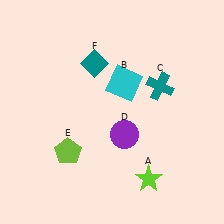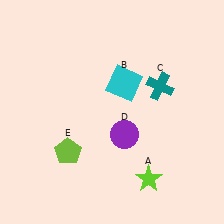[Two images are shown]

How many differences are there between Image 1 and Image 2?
There is 1 difference between the two images.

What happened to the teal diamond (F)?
The teal diamond (F) was removed in Image 2. It was in the top-left area of Image 1.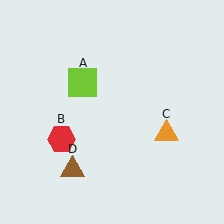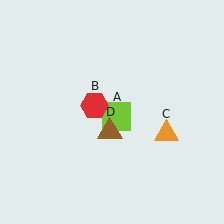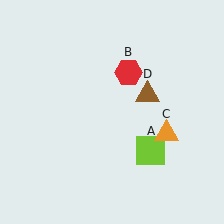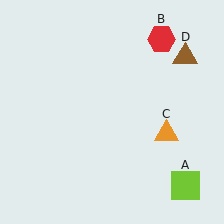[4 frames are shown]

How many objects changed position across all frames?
3 objects changed position: lime square (object A), red hexagon (object B), brown triangle (object D).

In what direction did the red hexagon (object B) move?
The red hexagon (object B) moved up and to the right.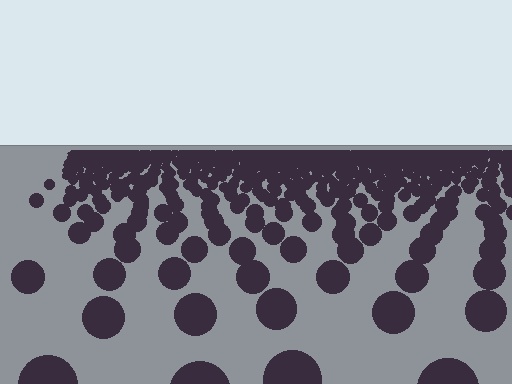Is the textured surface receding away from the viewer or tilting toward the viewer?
The surface is receding away from the viewer. Texture elements get smaller and denser toward the top.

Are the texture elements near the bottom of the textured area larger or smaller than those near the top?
Larger. Near the bottom, elements are closer to the viewer and appear at a bigger on-screen size.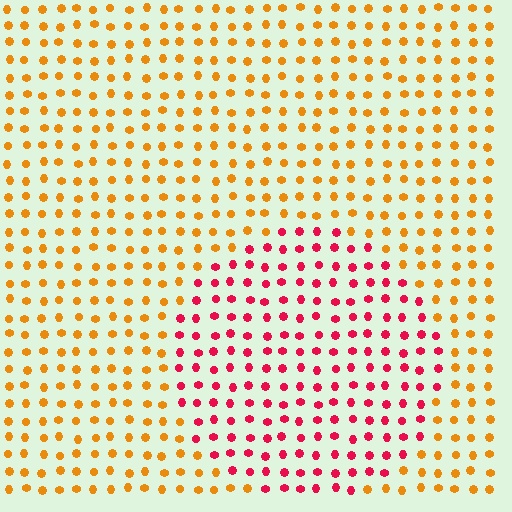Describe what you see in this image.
The image is filled with small orange elements in a uniform arrangement. A circle-shaped region is visible where the elements are tinted to a slightly different hue, forming a subtle color boundary.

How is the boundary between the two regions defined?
The boundary is defined purely by a slight shift in hue (about 52 degrees). Spacing, size, and orientation are identical on both sides.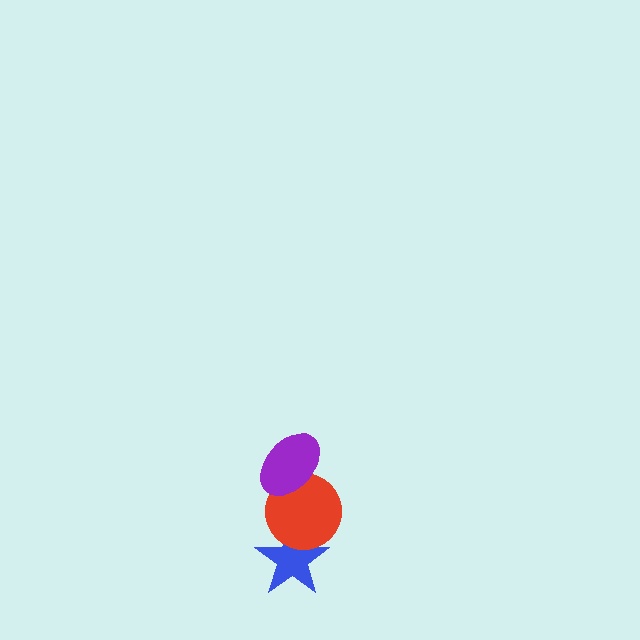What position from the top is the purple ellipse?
The purple ellipse is 1st from the top.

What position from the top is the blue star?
The blue star is 3rd from the top.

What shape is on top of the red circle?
The purple ellipse is on top of the red circle.